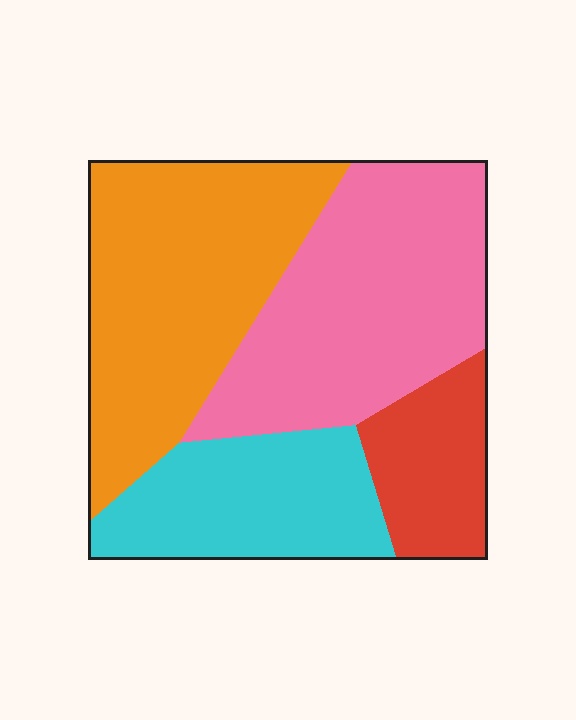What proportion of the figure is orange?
Orange covers 34% of the figure.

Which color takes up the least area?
Red, at roughly 15%.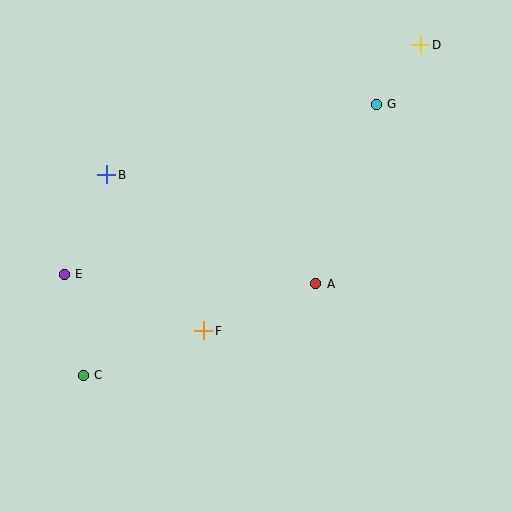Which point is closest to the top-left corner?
Point B is closest to the top-left corner.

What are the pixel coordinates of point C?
Point C is at (83, 375).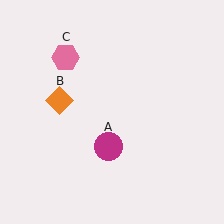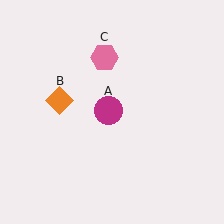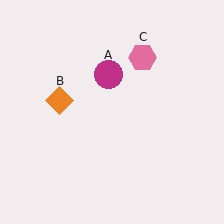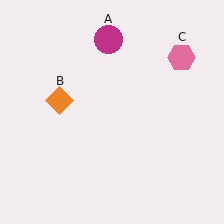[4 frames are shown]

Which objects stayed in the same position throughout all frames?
Orange diamond (object B) remained stationary.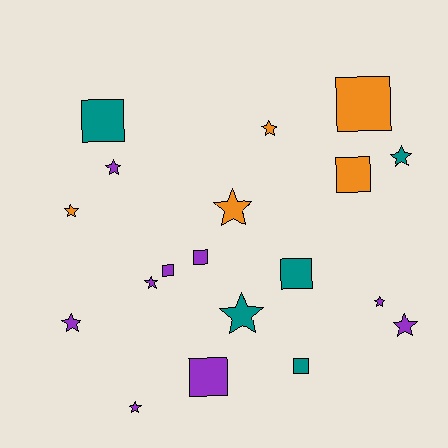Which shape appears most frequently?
Star, with 11 objects.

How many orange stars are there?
There are 3 orange stars.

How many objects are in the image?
There are 19 objects.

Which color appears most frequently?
Purple, with 9 objects.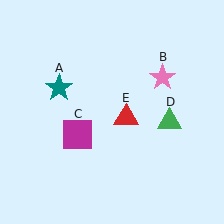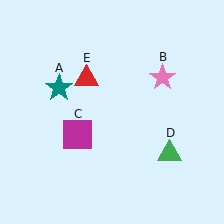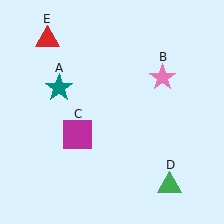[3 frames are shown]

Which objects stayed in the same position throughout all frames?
Teal star (object A) and pink star (object B) and magenta square (object C) remained stationary.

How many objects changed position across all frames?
2 objects changed position: green triangle (object D), red triangle (object E).